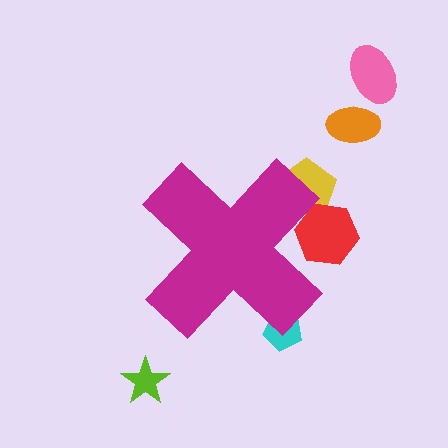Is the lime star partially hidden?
No, the lime star is fully visible.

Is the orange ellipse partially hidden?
No, the orange ellipse is fully visible.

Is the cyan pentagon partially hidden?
Yes, the cyan pentagon is partially hidden behind the magenta cross.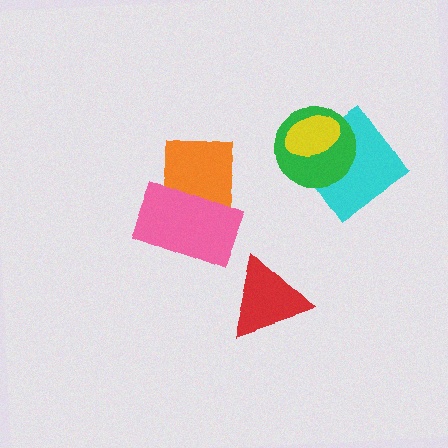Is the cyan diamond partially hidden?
Yes, it is partially covered by another shape.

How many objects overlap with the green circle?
2 objects overlap with the green circle.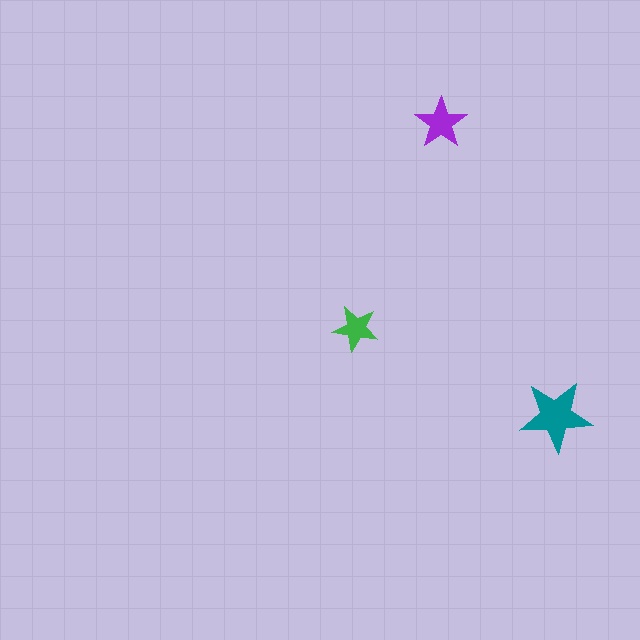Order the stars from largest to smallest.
the teal one, the purple one, the green one.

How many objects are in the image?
There are 3 objects in the image.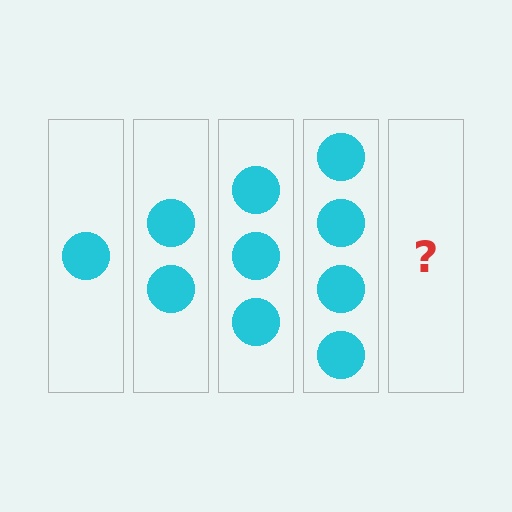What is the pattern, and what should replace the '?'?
The pattern is that each step adds one more circle. The '?' should be 5 circles.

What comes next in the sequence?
The next element should be 5 circles.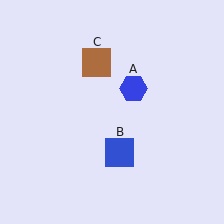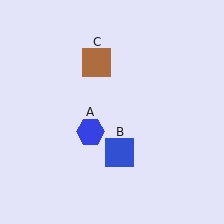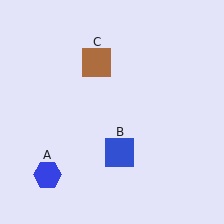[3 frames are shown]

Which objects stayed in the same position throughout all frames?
Blue square (object B) and brown square (object C) remained stationary.